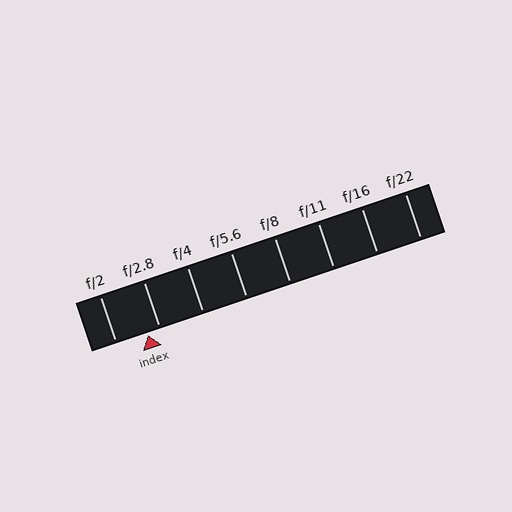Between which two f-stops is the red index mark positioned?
The index mark is between f/2 and f/2.8.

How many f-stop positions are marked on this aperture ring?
There are 8 f-stop positions marked.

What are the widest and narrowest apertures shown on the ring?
The widest aperture shown is f/2 and the narrowest is f/22.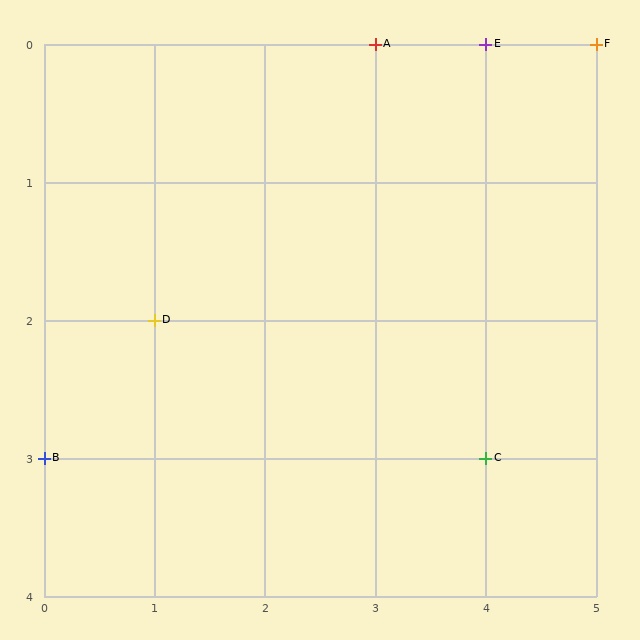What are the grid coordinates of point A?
Point A is at grid coordinates (3, 0).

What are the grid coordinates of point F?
Point F is at grid coordinates (5, 0).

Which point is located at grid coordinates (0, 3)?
Point B is at (0, 3).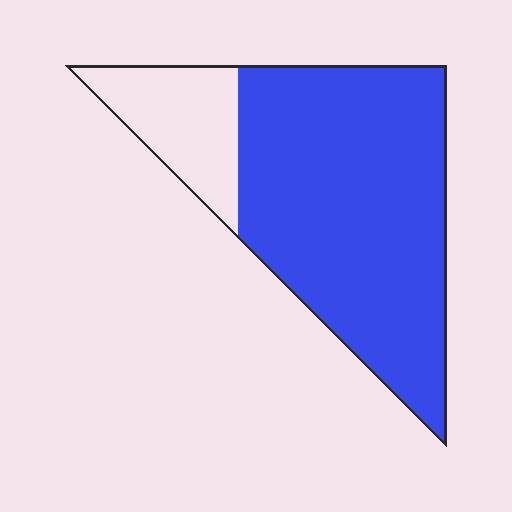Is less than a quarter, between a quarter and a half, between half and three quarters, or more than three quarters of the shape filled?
More than three quarters.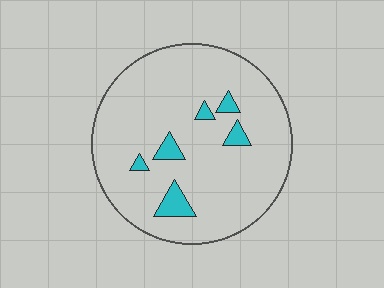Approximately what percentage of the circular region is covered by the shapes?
Approximately 10%.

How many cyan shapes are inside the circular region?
6.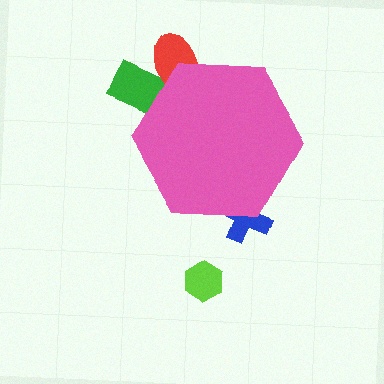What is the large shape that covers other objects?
A pink hexagon.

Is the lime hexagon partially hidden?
No, the lime hexagon is fully visible.